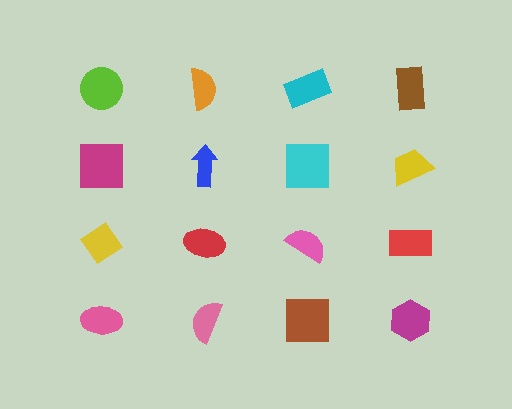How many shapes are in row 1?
4 shapes.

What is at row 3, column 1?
A yellow diamond.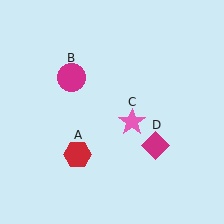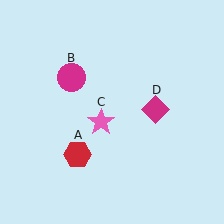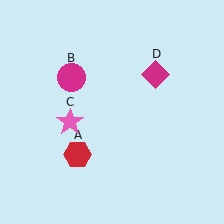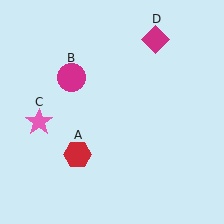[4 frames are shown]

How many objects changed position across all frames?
2 objects changed position: pink star (object C), magenta diamond (object D).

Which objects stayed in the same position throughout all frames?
Red hexagon (object A) and magenta circle (object B) remained stationary.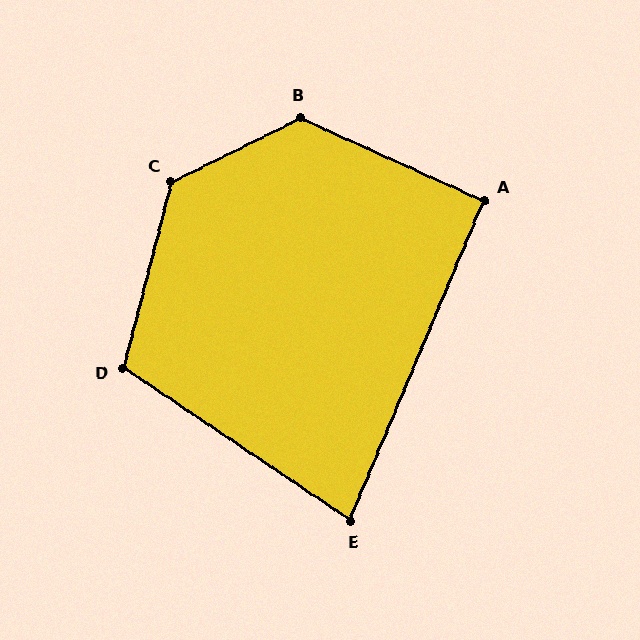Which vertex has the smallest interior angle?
E, at approximately 79 degrees.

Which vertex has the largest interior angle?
C, at approximately 131 degrees.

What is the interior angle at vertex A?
Approximately 92 degrees (approximately right).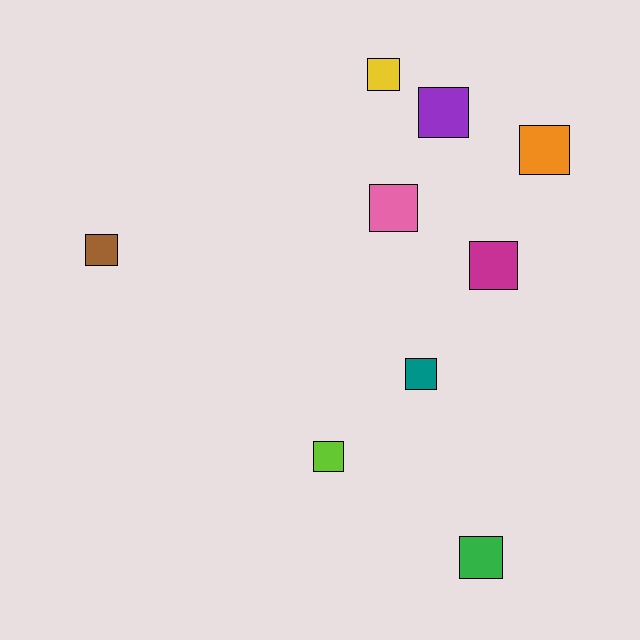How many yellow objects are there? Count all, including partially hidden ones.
There is 1 yellow object.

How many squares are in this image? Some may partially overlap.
There are 9 squares.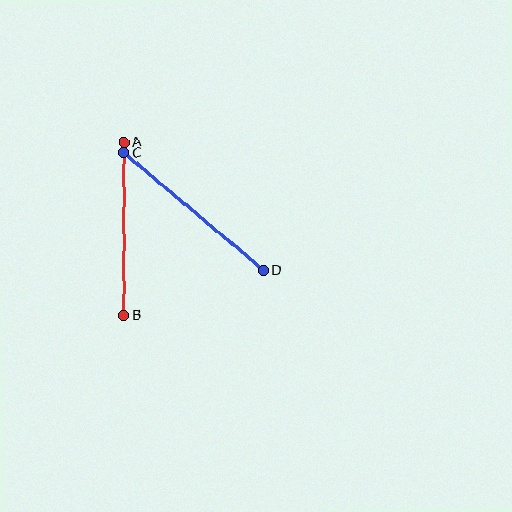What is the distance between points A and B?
The distance is approximately 174 pixels.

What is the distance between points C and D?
The distance is approximately 183 pixels.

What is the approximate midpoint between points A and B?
The midpoint is at approximately (124, 229) pixels.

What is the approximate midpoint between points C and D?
The midpoint is at approximately (194, 211) pixels.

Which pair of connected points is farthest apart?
Points C and D are farthest apart.